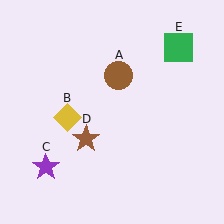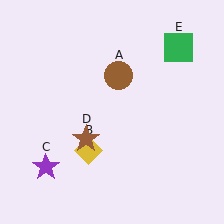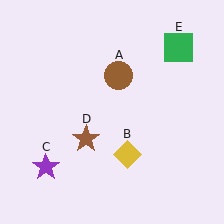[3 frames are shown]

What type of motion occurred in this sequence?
The yellow diamond (object B) rotated counterclockwise around the center of the scene.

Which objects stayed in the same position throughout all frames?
Brown circle (object A) and purple star (object C) and brown star (object D) and green square (object E) remained stationary.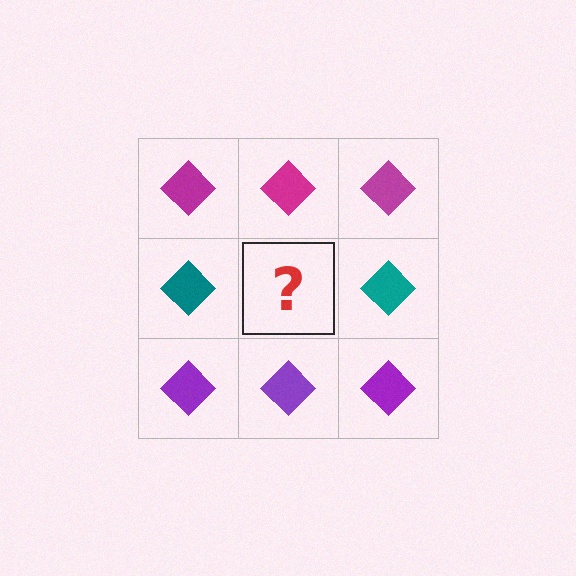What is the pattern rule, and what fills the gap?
The rule is that each row has a consistent color. The gap should be filled with a teal diamond.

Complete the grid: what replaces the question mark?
The question mark should be replaced with a teal diamond.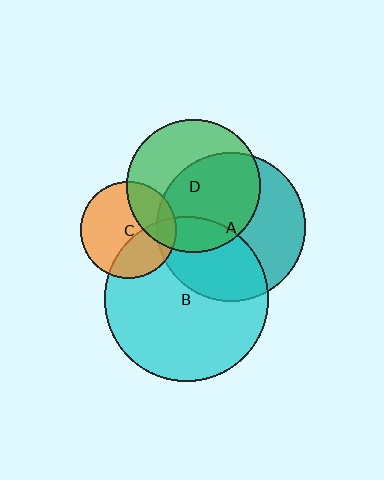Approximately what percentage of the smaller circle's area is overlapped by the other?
Approximately 30%.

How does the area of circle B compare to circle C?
Approximately 2.9 times.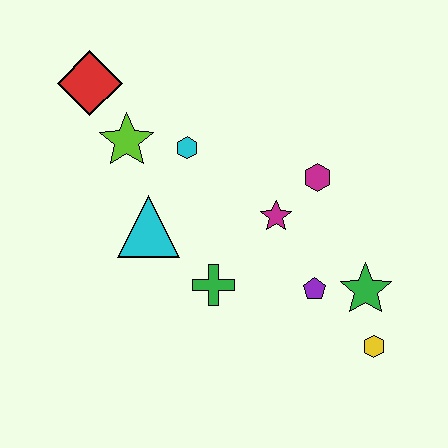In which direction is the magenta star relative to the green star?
The magenta star is to the left of the green star.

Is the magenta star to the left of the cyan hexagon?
No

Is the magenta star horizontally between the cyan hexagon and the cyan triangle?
No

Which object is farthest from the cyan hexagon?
The yellow hexagon is farthest from the cyan hexagon.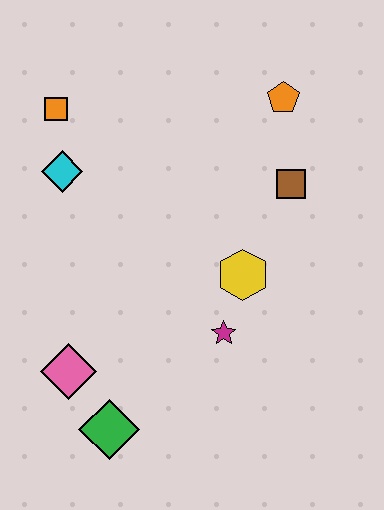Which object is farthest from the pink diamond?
The orange pentagon is farthest from the pink diamond.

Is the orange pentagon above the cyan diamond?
Yes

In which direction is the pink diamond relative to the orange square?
The pink diamond is below the orange square.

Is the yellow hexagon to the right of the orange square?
Yes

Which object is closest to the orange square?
The cyan diamond is closest to the orange square.